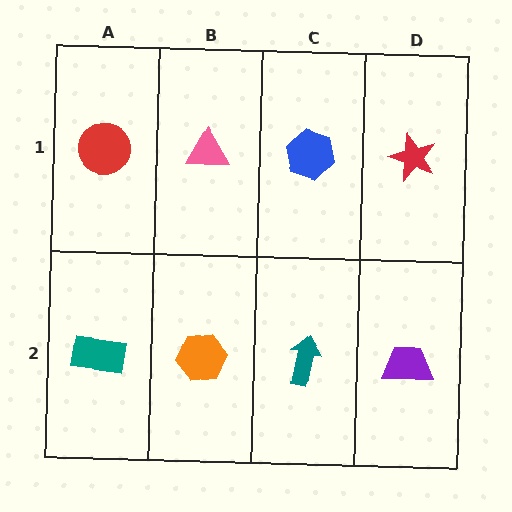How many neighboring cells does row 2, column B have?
3.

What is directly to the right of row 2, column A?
An orange hexagon.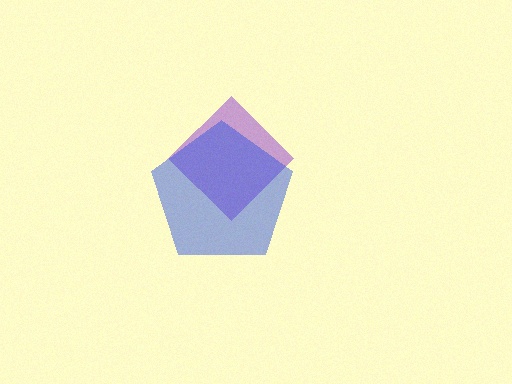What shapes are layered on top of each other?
The layered shapes are: a purple diamond, a blue pentagon.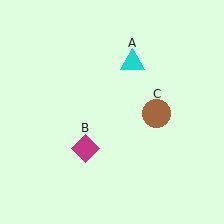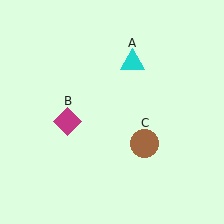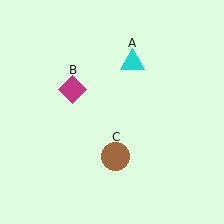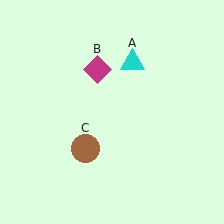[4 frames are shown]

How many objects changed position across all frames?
2 objects changed position: magenta diamond (object B), brown circle (object C).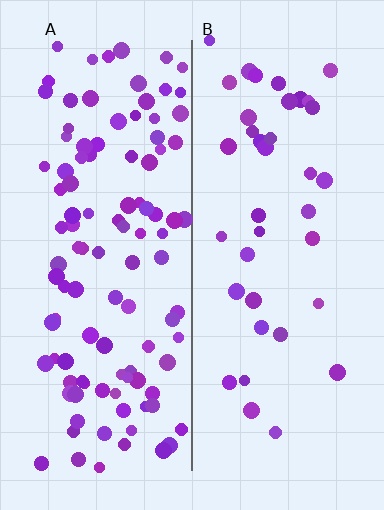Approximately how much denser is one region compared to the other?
Approximately 2.8× — region A over region B.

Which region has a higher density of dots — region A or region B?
A (the left).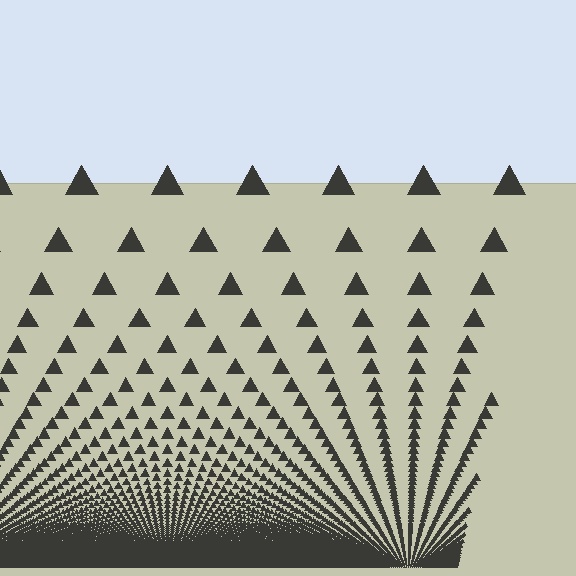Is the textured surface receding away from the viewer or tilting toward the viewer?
The surface appears to tilt toward the viewer. Texture elements get larger and sparser toward the top.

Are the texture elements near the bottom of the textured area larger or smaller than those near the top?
Smaller. The gradient is inverted — elements near the bottom are smaller and denser.